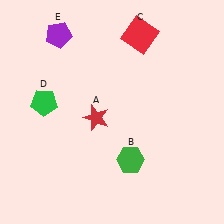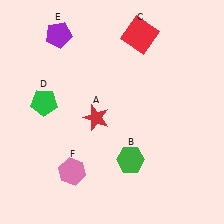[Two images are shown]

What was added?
A pink hexagon (F) was added in Image 2.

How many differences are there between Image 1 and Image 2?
There is 1 difference between the two images.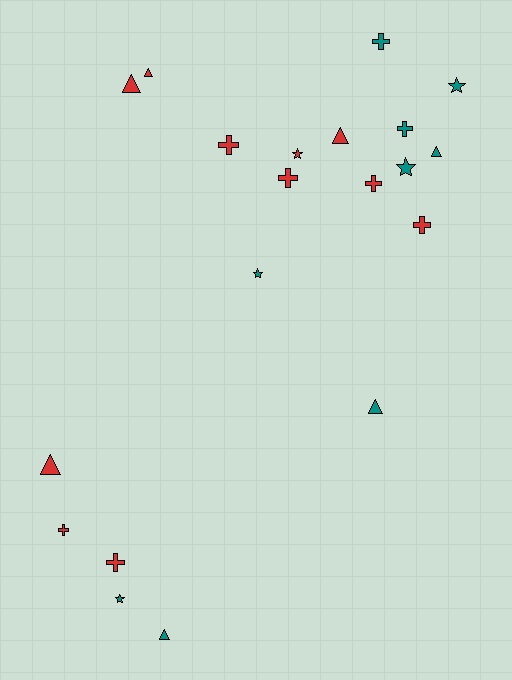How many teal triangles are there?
There are 3 teal triangles.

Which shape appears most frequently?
Cross, with 8 objects.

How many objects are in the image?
There are 20 objects.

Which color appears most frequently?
Red, with 11 objects.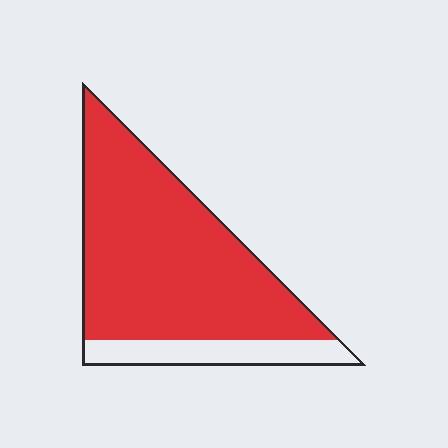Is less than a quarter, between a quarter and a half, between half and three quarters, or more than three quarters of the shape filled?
More than three quarters.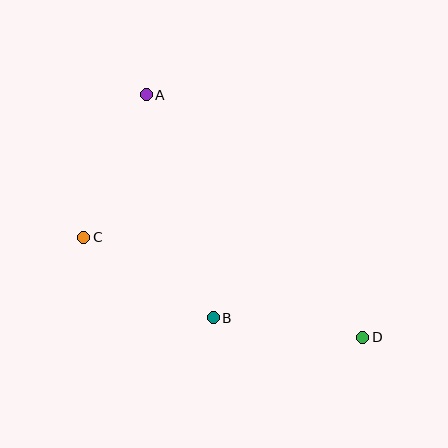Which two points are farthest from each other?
Points A and D are farthest from each other.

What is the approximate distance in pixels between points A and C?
The distance between A and C is approximately 155 pixels.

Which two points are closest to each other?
Points B and D are closest to each other.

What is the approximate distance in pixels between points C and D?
The distance between C and D is approximately 296 pixels.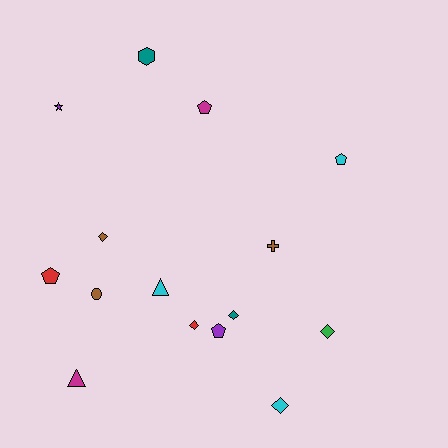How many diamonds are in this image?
There are 5 diamonds.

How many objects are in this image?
There are 15 objects.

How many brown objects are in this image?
There are 3 brown objects.